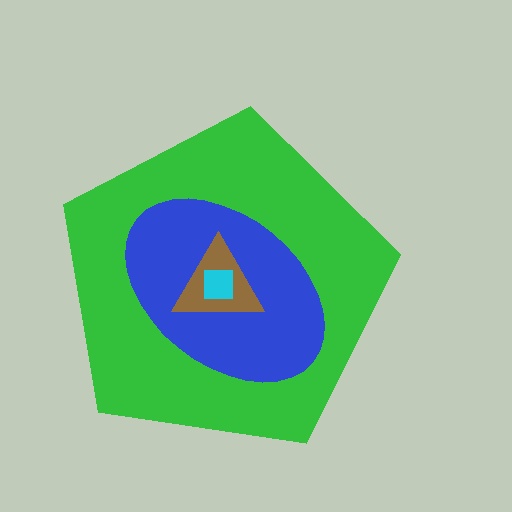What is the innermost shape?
The cyan square.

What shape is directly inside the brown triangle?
The cyan square.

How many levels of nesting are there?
4.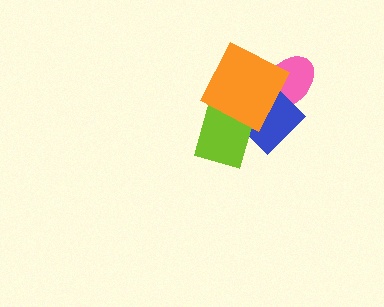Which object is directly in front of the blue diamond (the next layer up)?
The lime rectangle is directly in front of the blue diamond.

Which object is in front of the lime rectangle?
The orange diamond is in front of the lime rectangle.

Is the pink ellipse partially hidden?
Yes, it is partially covered by another shape.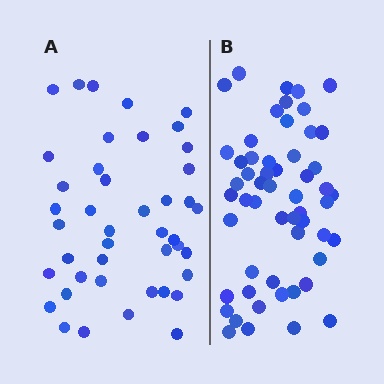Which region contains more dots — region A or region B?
Region B (the right region) has more dots.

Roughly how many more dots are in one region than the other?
Region B has roughly 12 or so more dots than region A.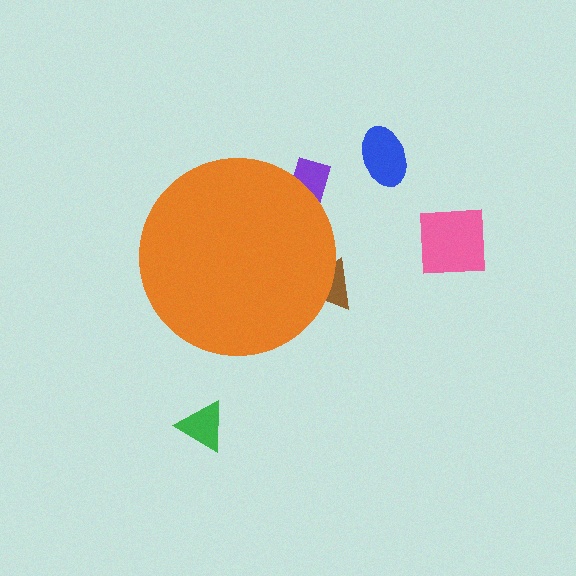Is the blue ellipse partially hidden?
No, the blue ellipse is fully visible.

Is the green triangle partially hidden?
No, the green triangle is fully visible.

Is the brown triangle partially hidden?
Yes, the brown triangle is partially hidden behind the orange circle.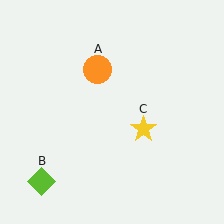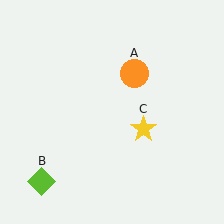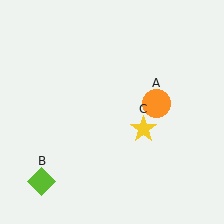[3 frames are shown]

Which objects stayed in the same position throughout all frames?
Lime diamond (object B) and yellow star (object C) remained stationary.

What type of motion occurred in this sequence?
The orange circle (object A) rotated clockwise around the center of the scene.